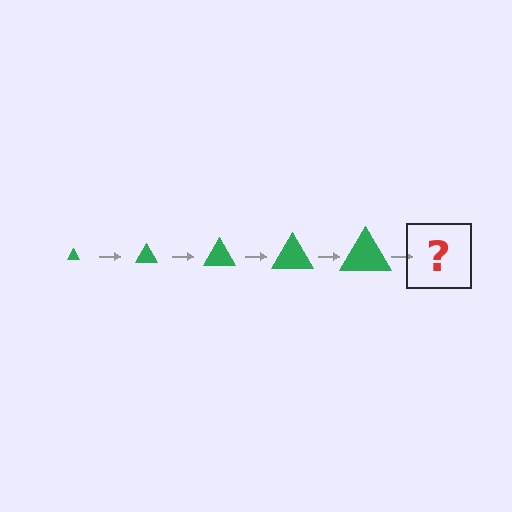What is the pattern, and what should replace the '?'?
The pattern is that the triangle gets progressively larger each step. The '?' should be a green triangle, larger than the previous one.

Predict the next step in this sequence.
The next step is a green triangle, larger than the previous one.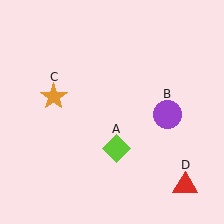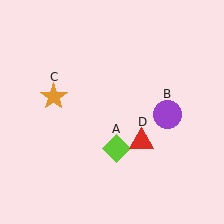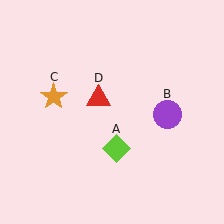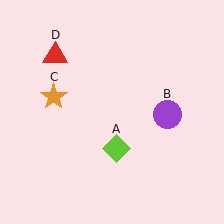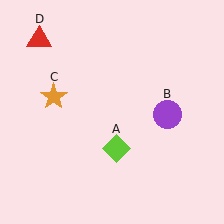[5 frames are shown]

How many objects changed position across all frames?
1 object changed position: red triangle (object D).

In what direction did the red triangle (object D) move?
The red triangle (object D) moved up and to the left.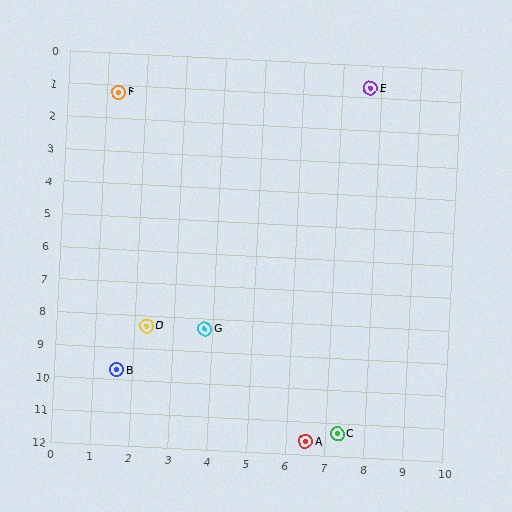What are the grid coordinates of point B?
Point B is at approximately (1.6, 9.7).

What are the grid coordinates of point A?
Point A is at approximately (6.5, 11.6).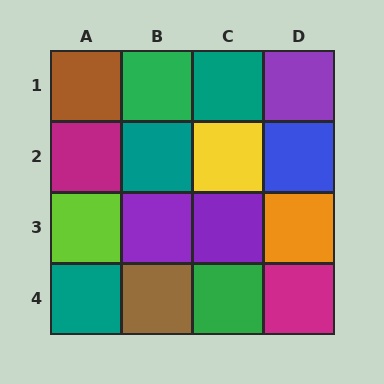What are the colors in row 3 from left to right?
Lime, purple, purple, orange.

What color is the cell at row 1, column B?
Green.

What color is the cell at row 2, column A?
Magenta.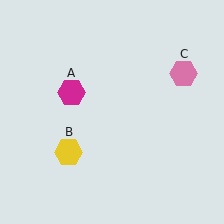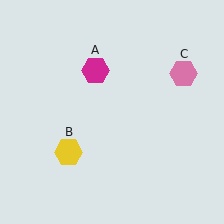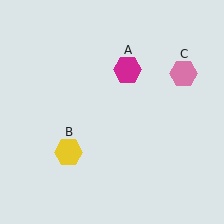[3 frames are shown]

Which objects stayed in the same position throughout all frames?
Yellow hexagon (object B) and pink hexagon (object C) remained stationary.